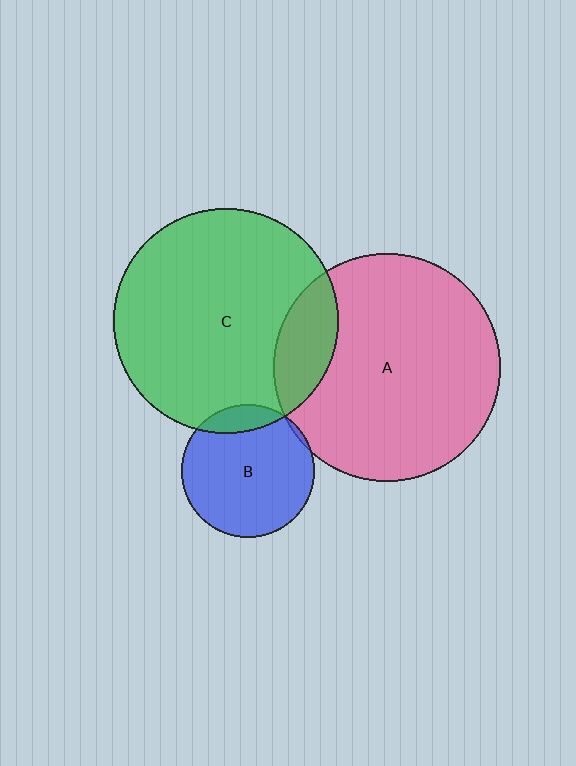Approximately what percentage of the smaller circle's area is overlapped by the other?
Approximately 15%.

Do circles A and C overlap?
Yes.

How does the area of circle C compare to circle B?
Approximately 2.9 times.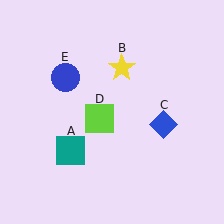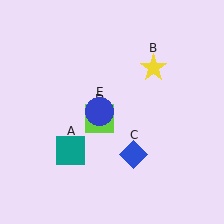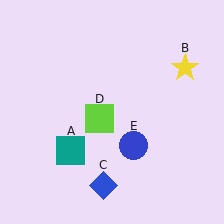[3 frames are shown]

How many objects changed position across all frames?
3 objects changed position: yellow star (object B), blue diamond (object C), blue circle (object E).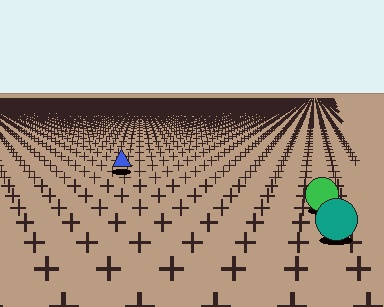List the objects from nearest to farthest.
From nearest to farthest: the teal circle, the green circle, the blue triangle.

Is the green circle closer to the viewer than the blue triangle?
Yes. The green circle is closer — you can tell from the texture gradient: the ground texture is coarser near it.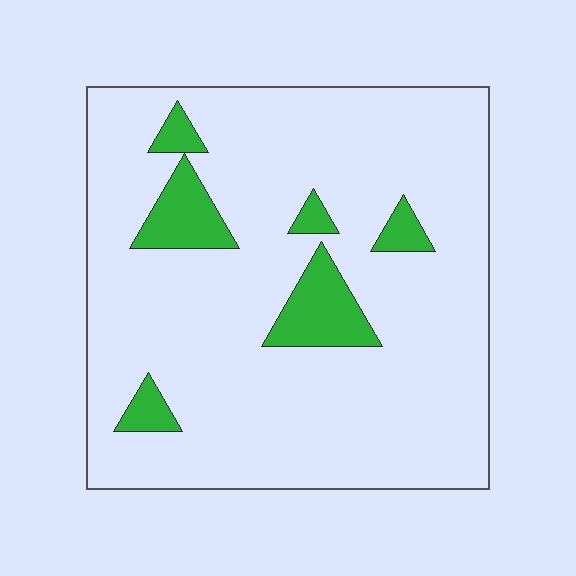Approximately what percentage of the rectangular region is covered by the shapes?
Approximately 10%.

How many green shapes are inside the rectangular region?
6.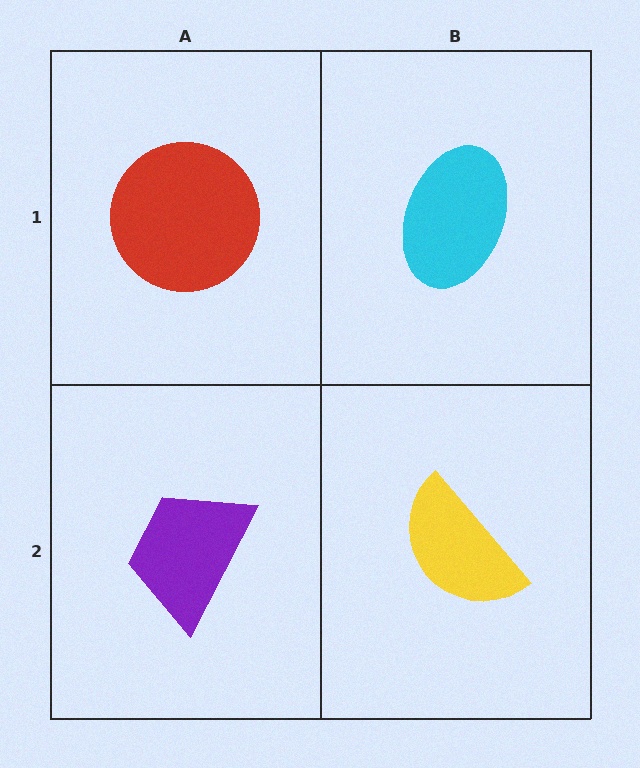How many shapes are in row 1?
2 shapes.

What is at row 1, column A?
A red circle.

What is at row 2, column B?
A yellow semicircle.